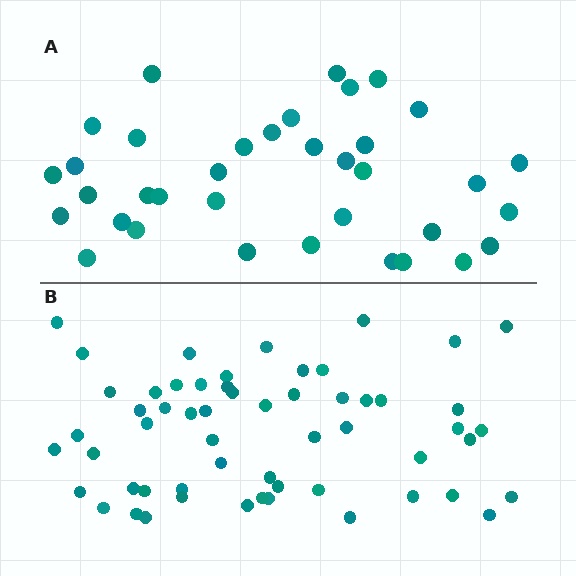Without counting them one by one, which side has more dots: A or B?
Region B (the bottom region) has more dots.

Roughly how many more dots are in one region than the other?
Region B has approximately 20 more dots than region A.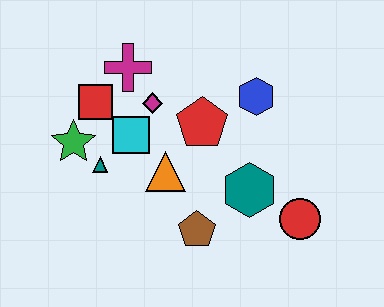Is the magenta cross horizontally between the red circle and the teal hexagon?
No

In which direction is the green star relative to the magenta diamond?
The green star is to the left of the magenta diamond.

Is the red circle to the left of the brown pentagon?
No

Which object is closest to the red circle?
The teal hexagon is closest to the red circle.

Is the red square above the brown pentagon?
Yes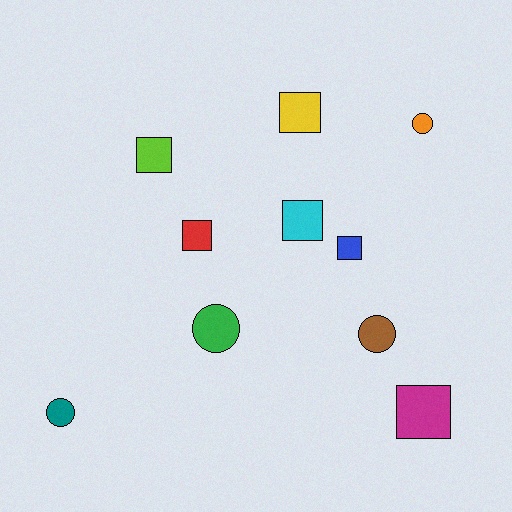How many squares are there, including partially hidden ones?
There are 6 squares.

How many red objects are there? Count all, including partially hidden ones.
There is 1 red object.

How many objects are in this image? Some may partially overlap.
There are 10 objects.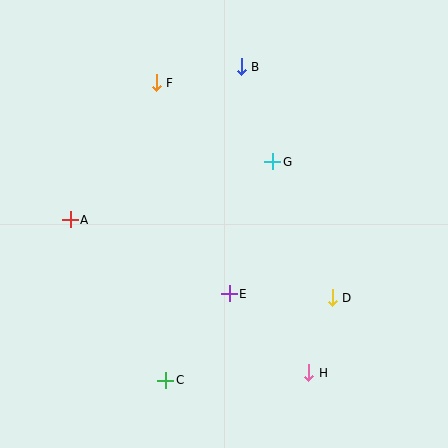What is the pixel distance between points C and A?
The distance between C and A is 187 pixels.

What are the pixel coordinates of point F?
Point F is at (156, 83).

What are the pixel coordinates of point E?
Point E is at (229, 294).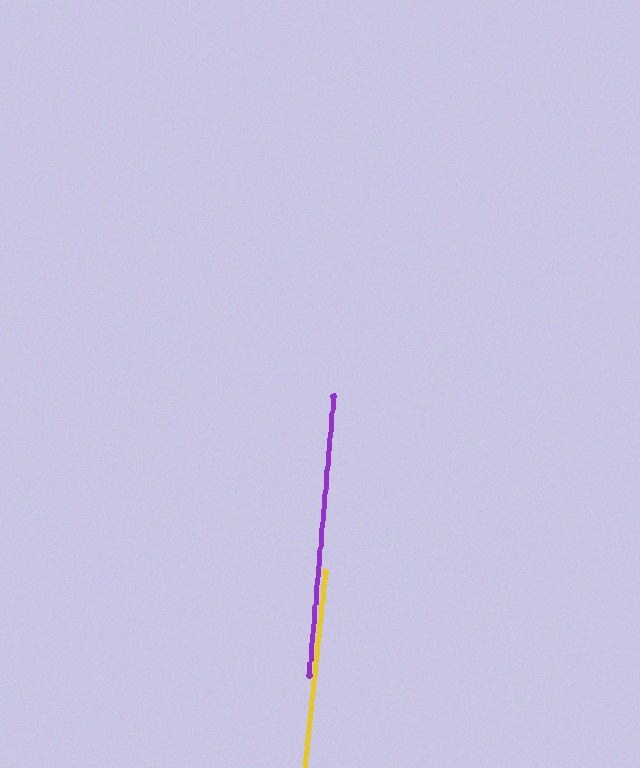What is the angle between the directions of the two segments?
Approximately 1 degree.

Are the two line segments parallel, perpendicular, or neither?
Parallel — their directions differ by only 0.9°.